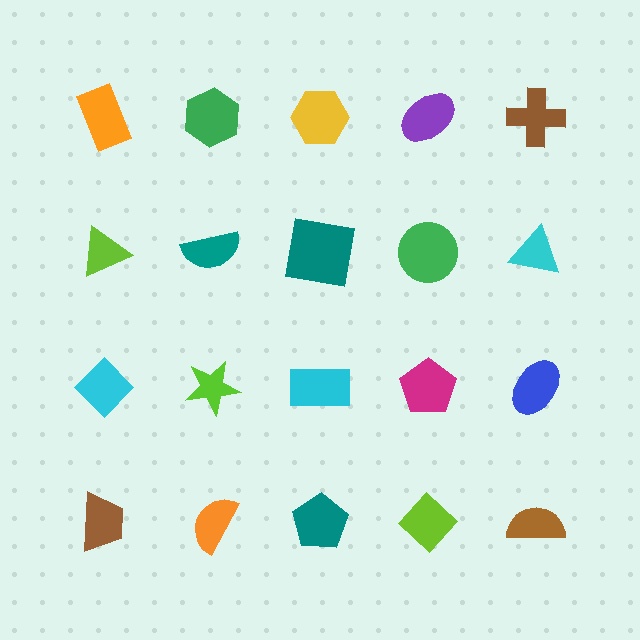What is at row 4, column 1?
A brown trapezoid.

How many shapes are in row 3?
5 shapes.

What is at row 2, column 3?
A teal square.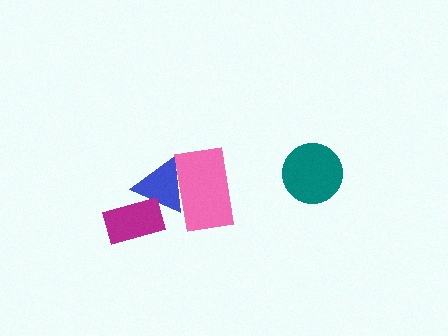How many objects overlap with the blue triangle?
2 objects overlap with the blue triangle.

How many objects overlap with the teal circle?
0 objects overlap with the teal circle.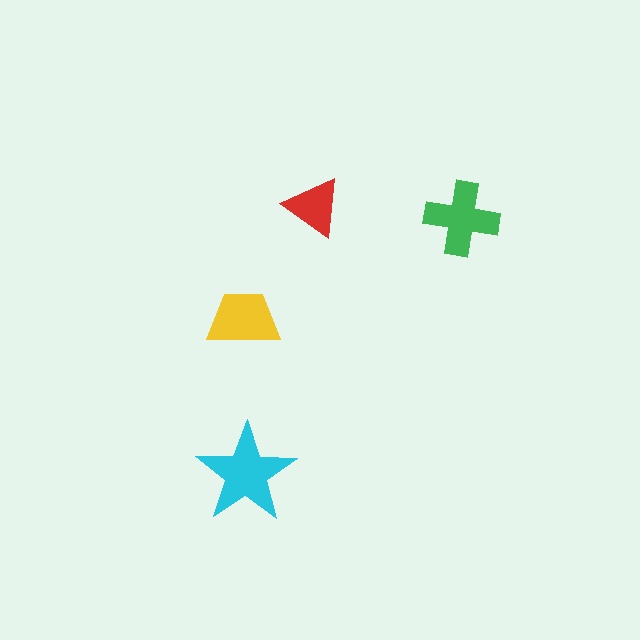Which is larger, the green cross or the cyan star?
The cyan star.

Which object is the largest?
The cyan star.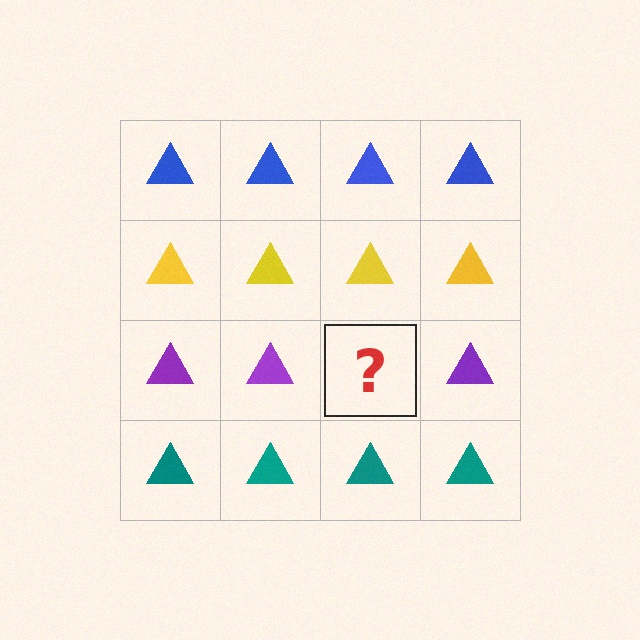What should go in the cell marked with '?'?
The missing cell should contain a purple triangle.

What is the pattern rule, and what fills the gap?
The rule is that each row has a consistent color. The gap should be filled with a purple triangle.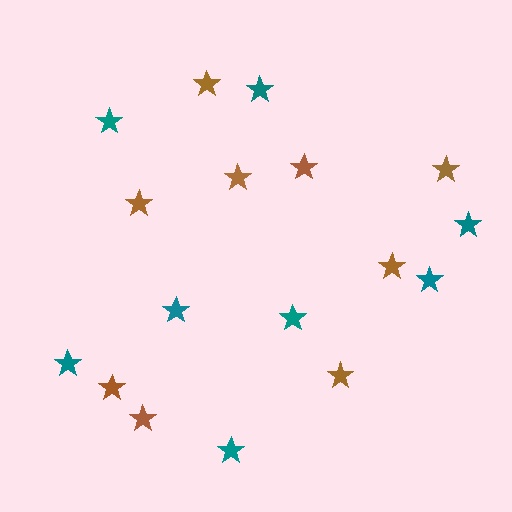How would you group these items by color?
There are 2 groups: one group of brown stars (9) and one group of teal stars (8).